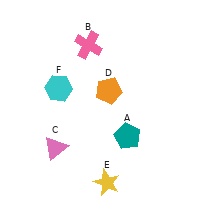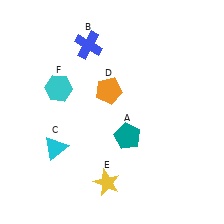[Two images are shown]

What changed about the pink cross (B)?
In Image 1, B is pink. In Image 2, it changed to blue.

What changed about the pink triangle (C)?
In Image 1, C is pink. In Image 2, it changed to cyan.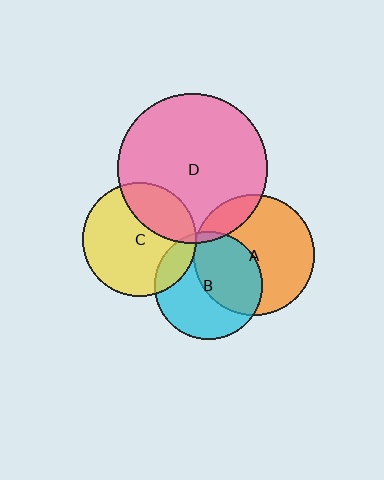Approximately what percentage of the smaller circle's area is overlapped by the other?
Approximately 5%.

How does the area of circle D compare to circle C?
Approximately 1.7 times.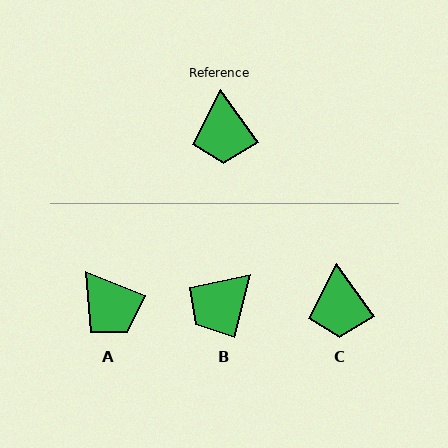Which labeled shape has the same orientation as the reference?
C.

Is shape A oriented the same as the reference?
No, it is off by about 32 degrees.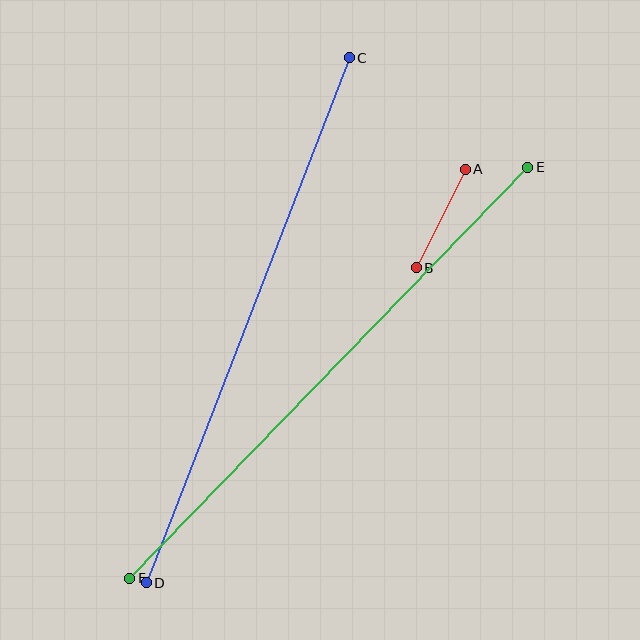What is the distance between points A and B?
The distance is approximately 110 pixels.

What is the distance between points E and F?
The distance is approximately 573 pixels.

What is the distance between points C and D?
The distance is approximately 563 pixels.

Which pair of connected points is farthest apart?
Points E and F are farthest apart.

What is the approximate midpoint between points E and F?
The midpoint is at approximately (329, 373) pixels.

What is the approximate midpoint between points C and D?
The midpoint is at approximately (248, 320) pixels.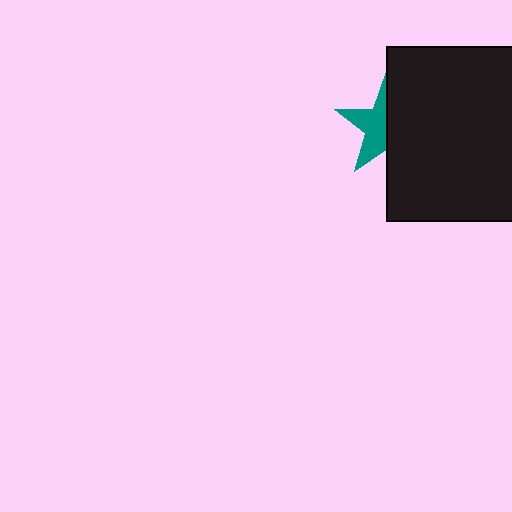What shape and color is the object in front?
The object in front is a black rectangle.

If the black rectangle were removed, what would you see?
You would see the complete teal star.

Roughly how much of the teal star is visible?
About half of it is visible (roughly 47%).